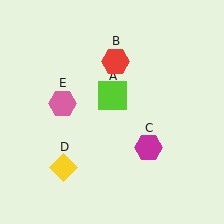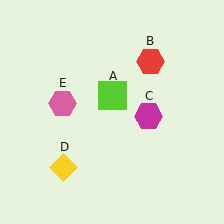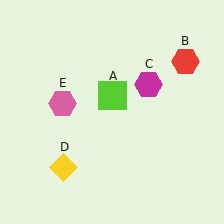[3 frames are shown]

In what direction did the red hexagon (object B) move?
The red hexagon (object B) moved right.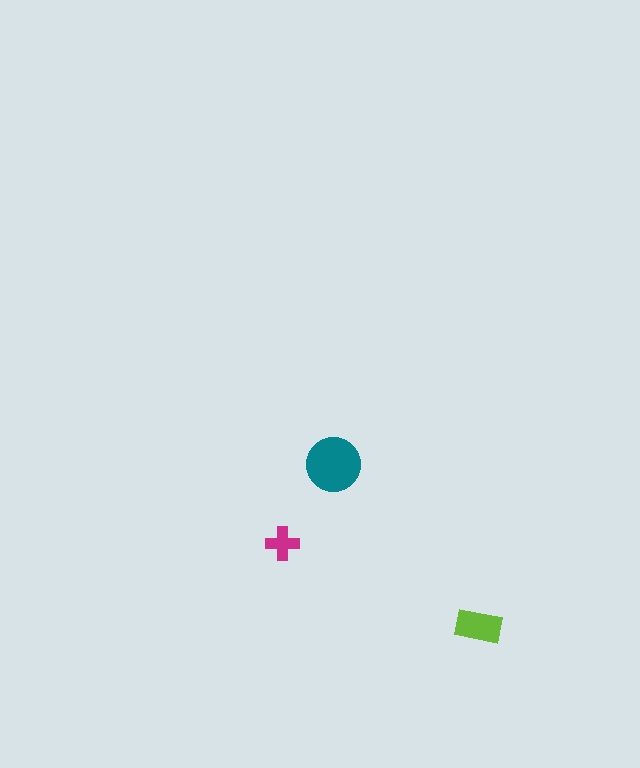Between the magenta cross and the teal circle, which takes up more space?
The teal circle.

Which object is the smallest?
The magenta cross.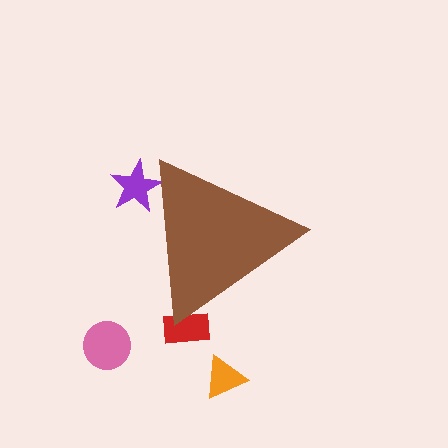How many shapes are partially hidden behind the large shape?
2 shapes are partially hidden.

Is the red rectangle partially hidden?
Yes, the red rectangle is partially hidden behind the brown triangle.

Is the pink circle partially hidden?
No, the pink circle is fully visible.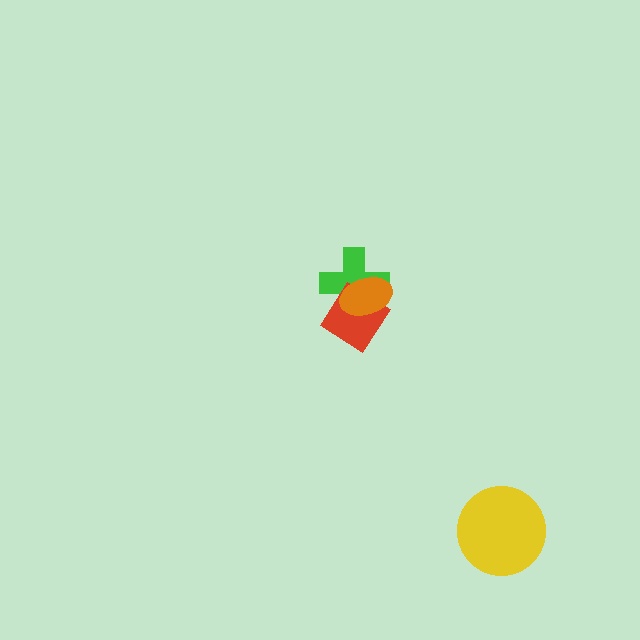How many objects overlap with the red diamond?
2 objects overlap with the red diamond.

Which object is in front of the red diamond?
The orange ellipse is in front of the red diamond.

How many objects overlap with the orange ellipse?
2 objects overlap with the orange ellipse.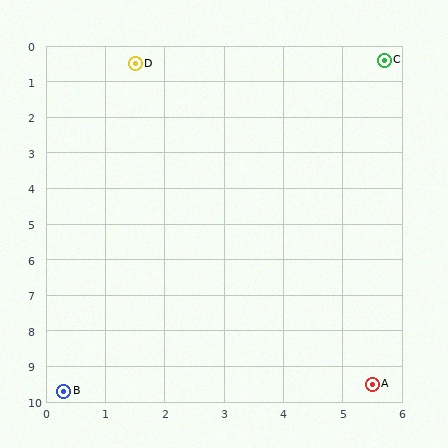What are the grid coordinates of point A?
Point A is at approximately (5.5, 9.5).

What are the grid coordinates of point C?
Point C is at approximately (5.7, 0.4).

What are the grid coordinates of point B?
Point B is at approximately (0.3, 9.7).